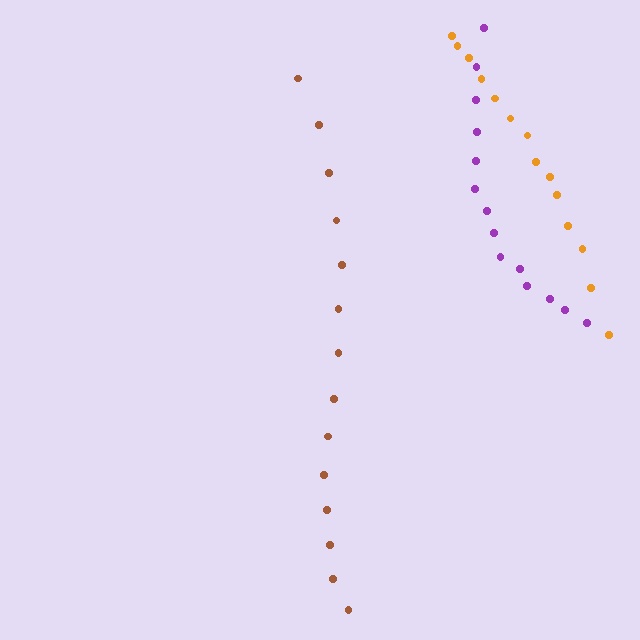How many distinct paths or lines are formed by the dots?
There are 3 distinct paths.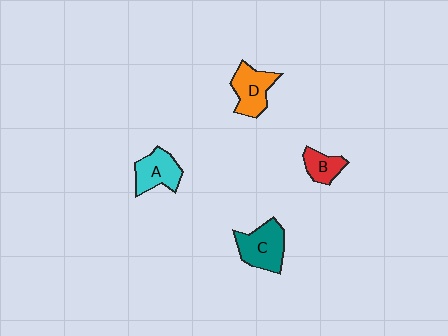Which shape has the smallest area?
Shape B (red).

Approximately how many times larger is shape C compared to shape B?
Approximately 1.8 times.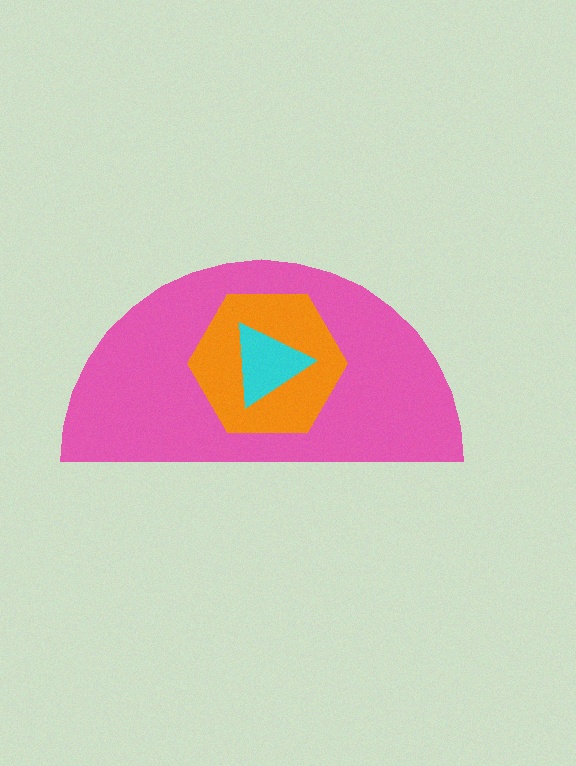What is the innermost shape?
The cyan triangle.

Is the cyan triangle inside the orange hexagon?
Yes.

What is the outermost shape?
The pink semicircle.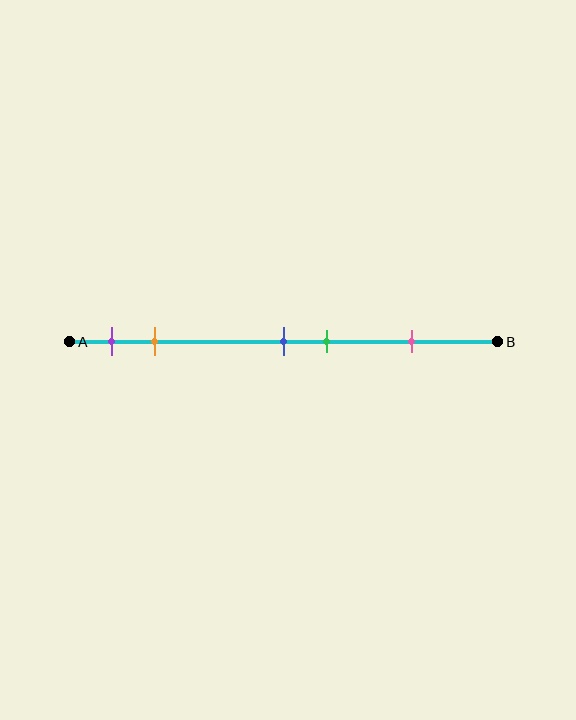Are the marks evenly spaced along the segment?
No, the marks are not evenly spaced.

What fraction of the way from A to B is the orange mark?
The orange mark is approximately 20% (0.2) of the way from A to B.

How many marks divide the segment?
There are 5 marks dividing the segment.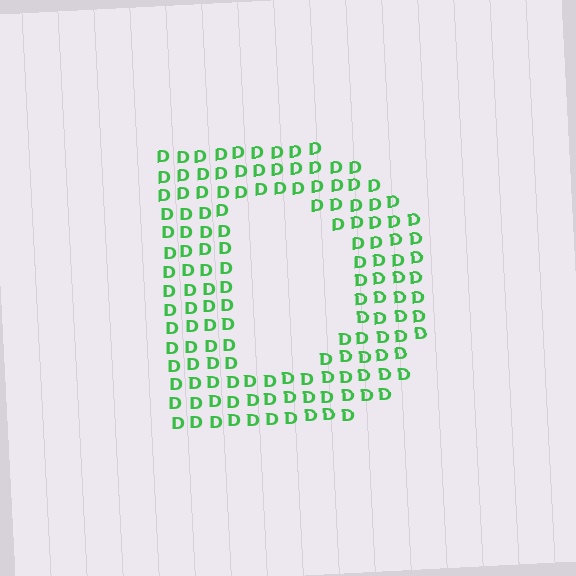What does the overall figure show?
The overall figure shows the letter D.